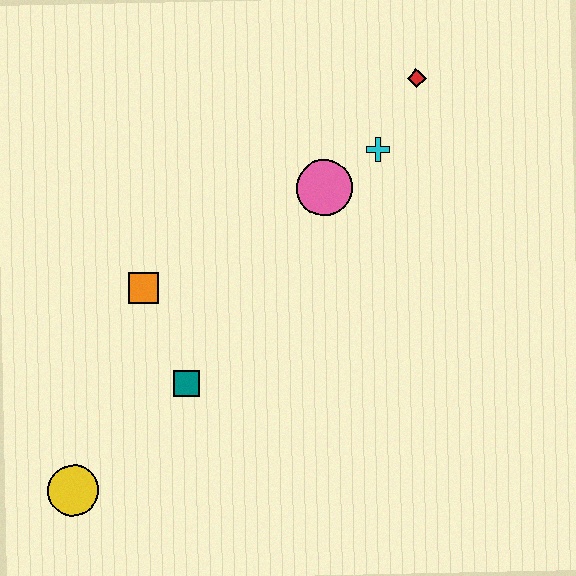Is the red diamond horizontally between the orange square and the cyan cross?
No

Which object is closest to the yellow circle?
The teal square is closest to the yellow circle.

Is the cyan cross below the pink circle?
No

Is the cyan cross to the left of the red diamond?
Yes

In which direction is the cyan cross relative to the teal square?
The cyan cross is above the teal square.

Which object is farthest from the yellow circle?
The red diamond is farthest from the yellow circle.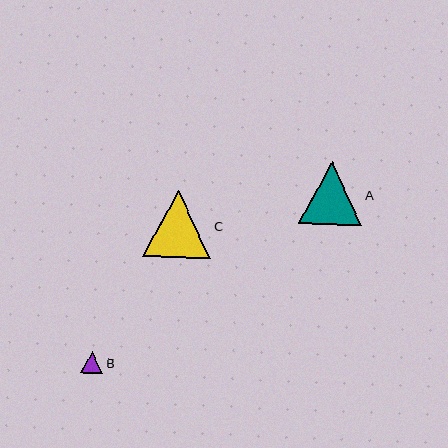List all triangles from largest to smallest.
From largest to smallest: C, A, B.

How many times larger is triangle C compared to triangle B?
Triangle C is approximately 3.0 times the size of triangle B.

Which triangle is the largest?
Triangle C is the largest with a size of approximately 67 pixels.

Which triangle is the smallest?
Triangle B is the smallest with a size of approximately 22 pixels.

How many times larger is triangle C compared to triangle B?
Triangle C is approximately 3.0 times the size of triangle B.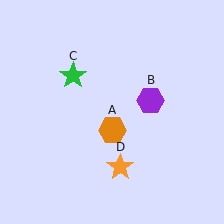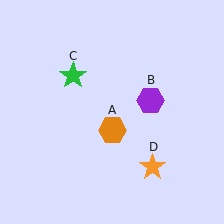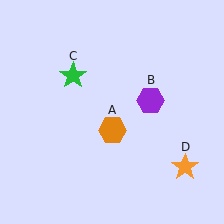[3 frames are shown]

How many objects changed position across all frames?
1 object changed position: orange star (object D).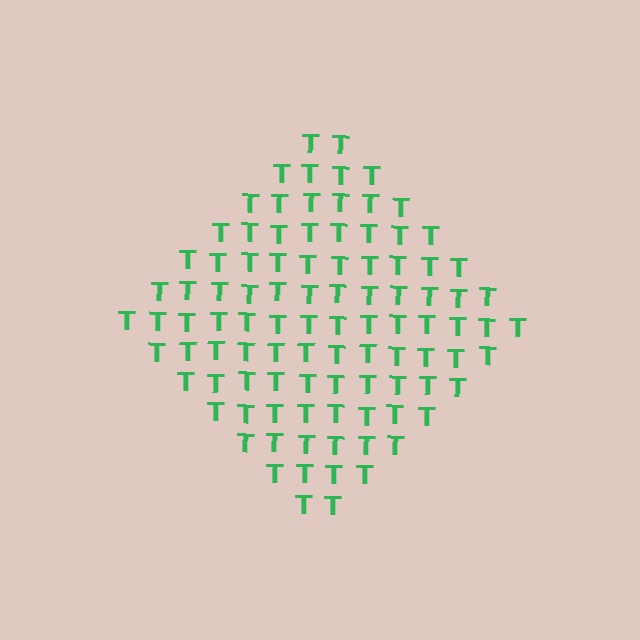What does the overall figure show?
The overall figure shows a diamond.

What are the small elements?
The small elements are letter T's.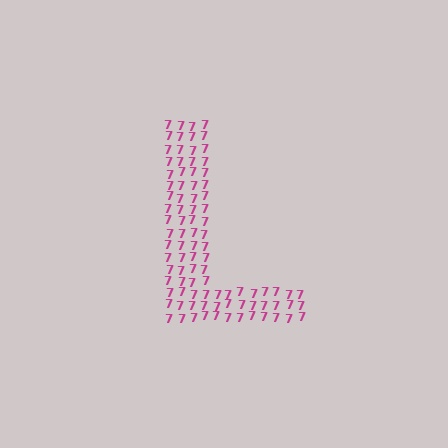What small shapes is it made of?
It is made of small digit 7's.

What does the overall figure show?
The overall figure shows the letter L.